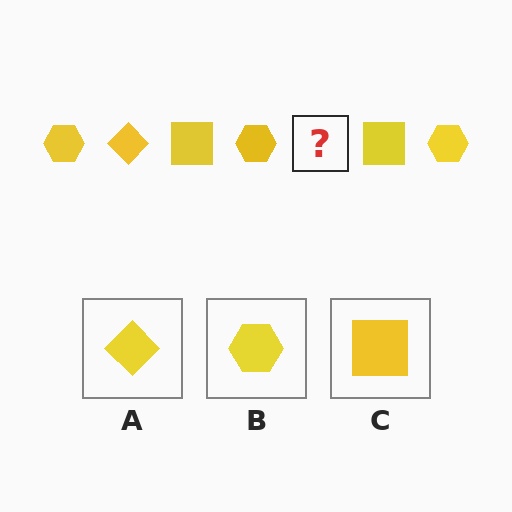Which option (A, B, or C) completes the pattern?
A.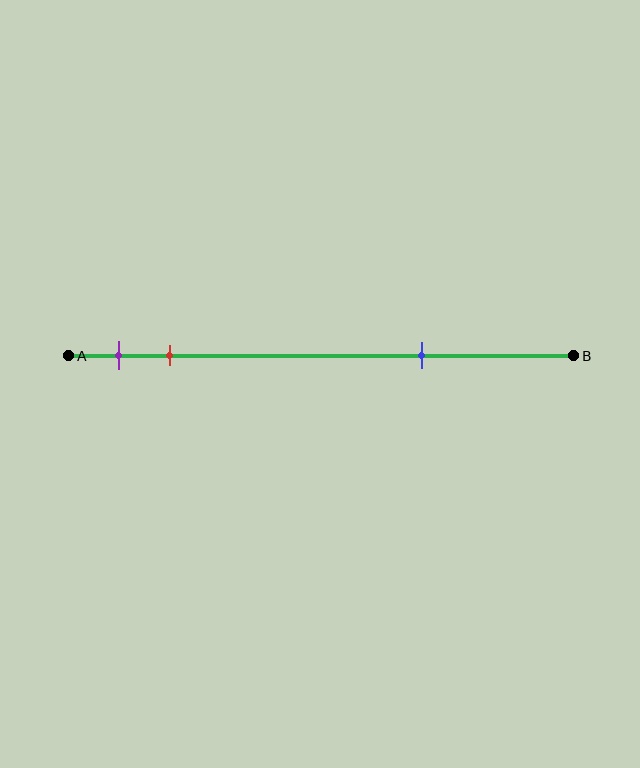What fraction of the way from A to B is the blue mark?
The blue mark is approximately 70% (0.7) of the way from A to B.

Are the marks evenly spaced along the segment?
No, the marks are not evenly spaced.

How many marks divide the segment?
There are 3 marks dividing the segment.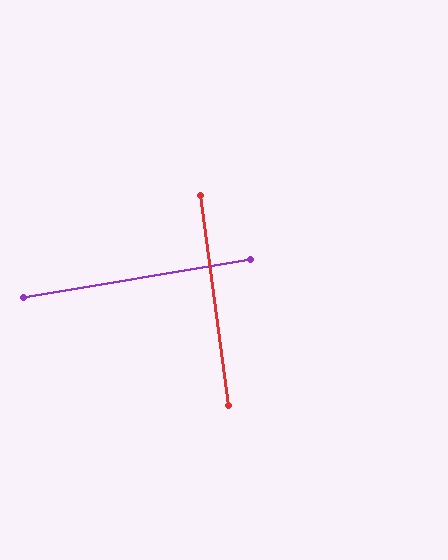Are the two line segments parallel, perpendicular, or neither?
Perpendicular — they meet at approximately 88°.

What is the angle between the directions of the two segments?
Approximately 88 degrees.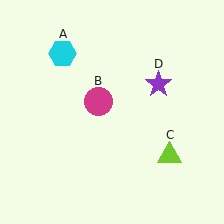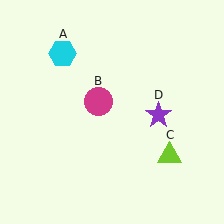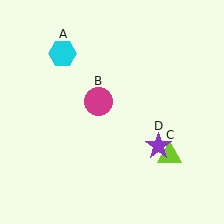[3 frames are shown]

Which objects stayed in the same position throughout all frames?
Cyan hexagon (object A) and magenta circle (object B) and lime triangle (object C) remained stationary.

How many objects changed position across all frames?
1 object changed position: purple star (object D).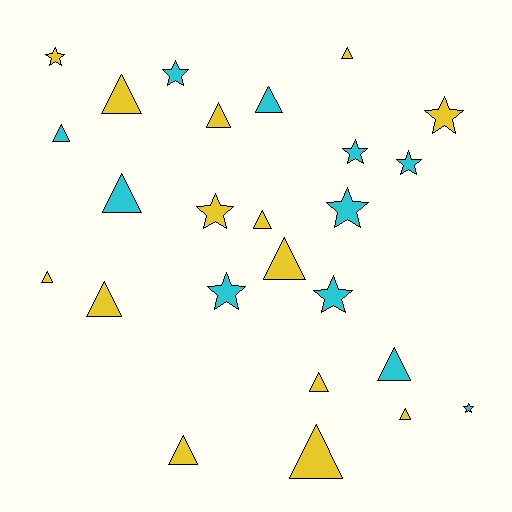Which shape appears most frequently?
Triangle, with 15 objects.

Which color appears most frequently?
Yellow, with 14 objects.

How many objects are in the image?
There are 25 objects.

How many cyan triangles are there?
There are 4 cyan triangles.